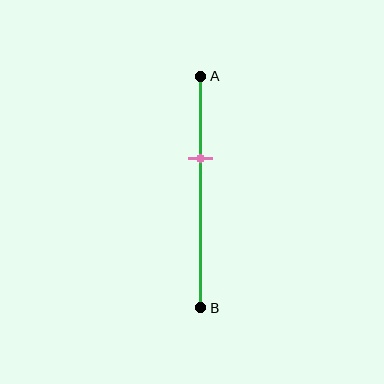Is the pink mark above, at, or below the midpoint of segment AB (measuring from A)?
The pink mark is above the midpoint of segment AB.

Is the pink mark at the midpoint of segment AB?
No, the mark is at about 35% from A, not at the 50% midpoint.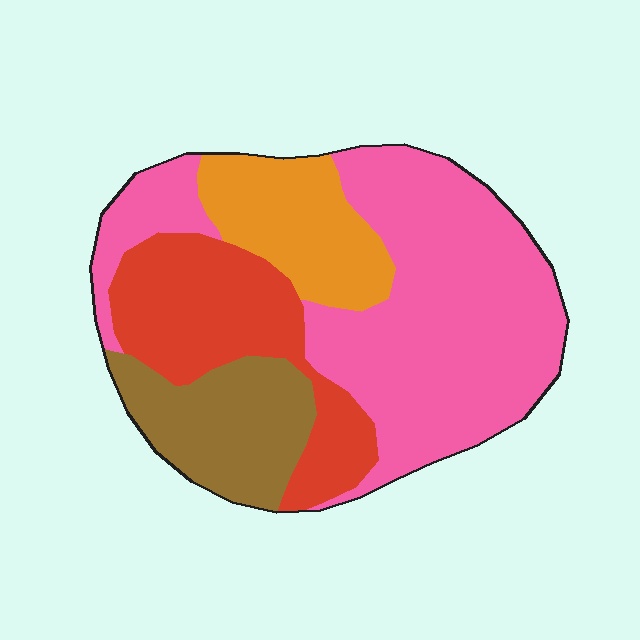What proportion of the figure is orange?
Orange covers 15% of the figure.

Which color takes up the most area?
Pink, at roughly 50%.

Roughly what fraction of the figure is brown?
Brown takes up about one sixth (1/6) of the figure.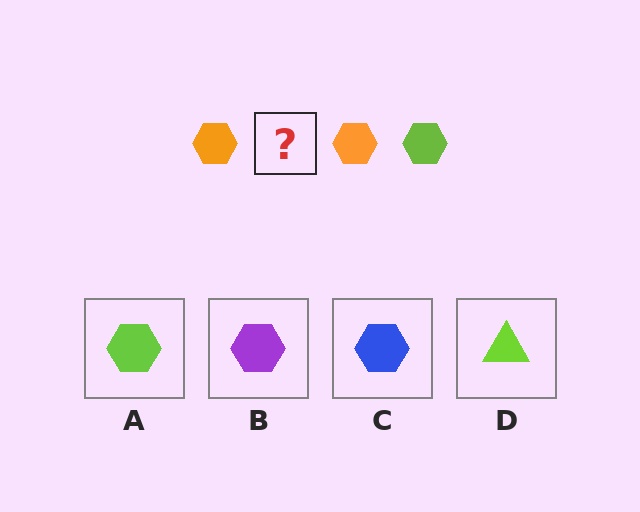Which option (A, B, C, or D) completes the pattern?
A.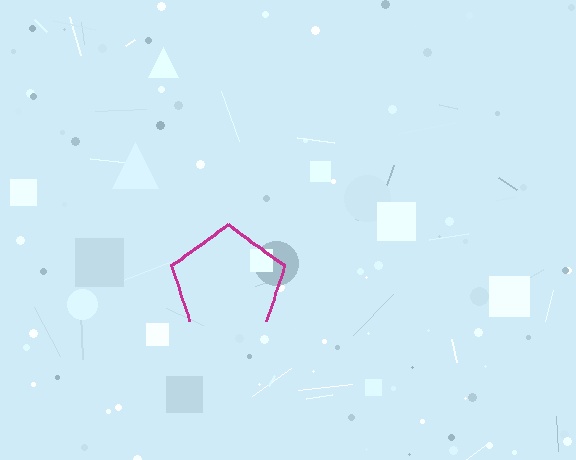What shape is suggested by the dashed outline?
The dashed outline suggests a pentagon.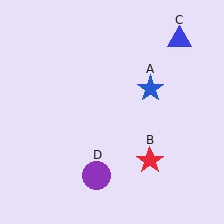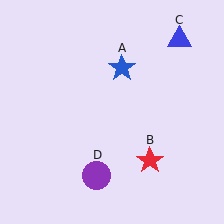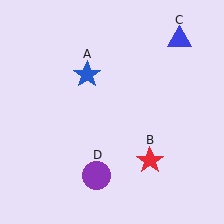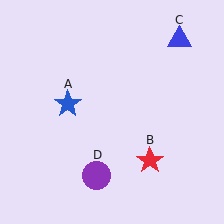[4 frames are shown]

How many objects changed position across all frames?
1 object changed position: blue star (object A).